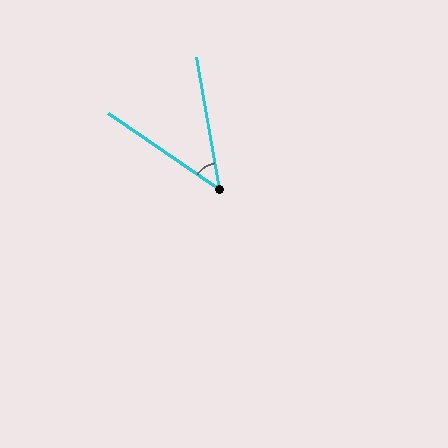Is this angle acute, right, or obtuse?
It is acute.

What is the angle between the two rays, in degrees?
Approximately 46 degrees.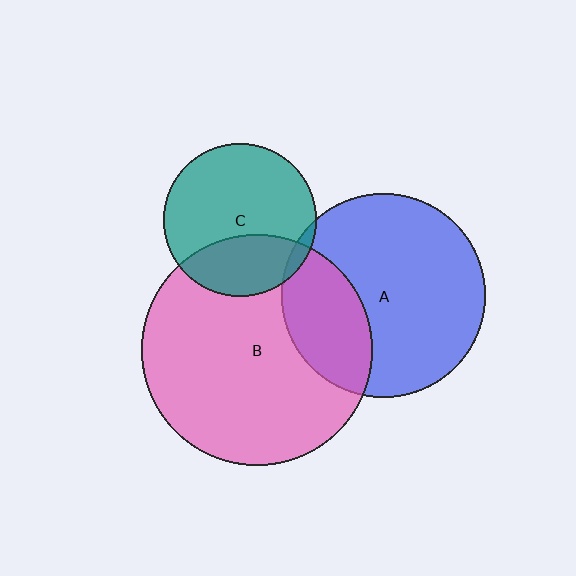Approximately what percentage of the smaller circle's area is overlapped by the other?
Approximately 30%.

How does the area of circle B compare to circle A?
Approximately 1.3 times.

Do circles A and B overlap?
Yes.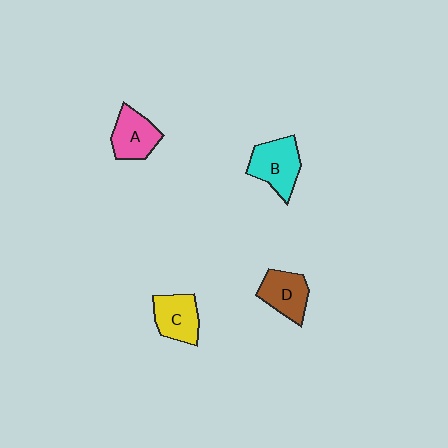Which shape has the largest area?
Shape B (cyan).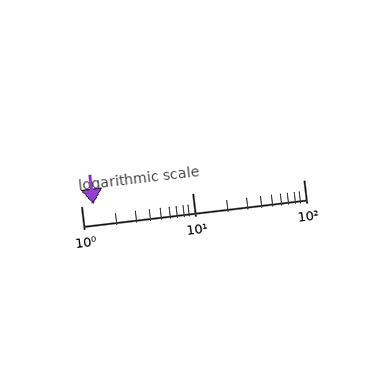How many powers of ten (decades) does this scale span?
The scale spans 2 decades, from 1 to 100.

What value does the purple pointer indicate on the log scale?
The pointer indicates approximately 1.3.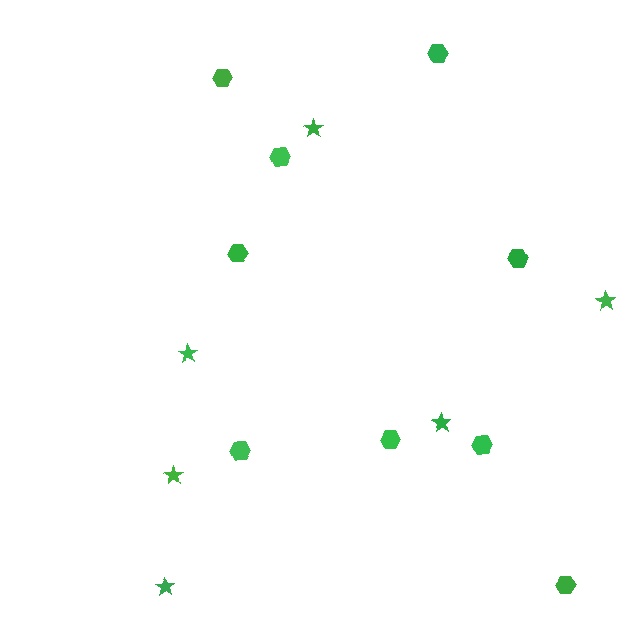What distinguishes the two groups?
There are 2 groups: one group of hexagons (9) and one group of stars (6).